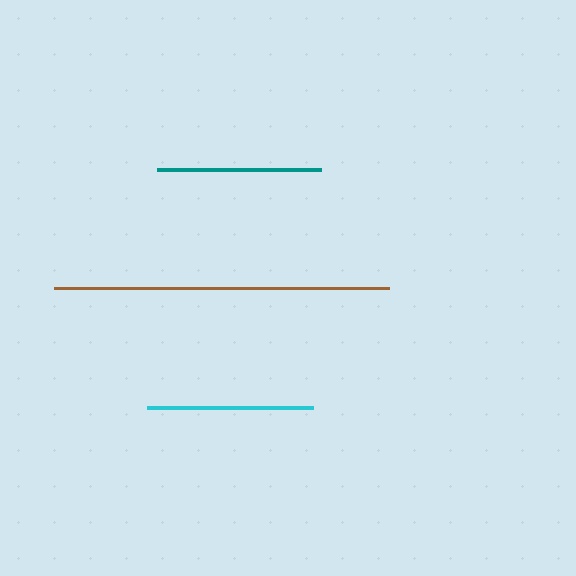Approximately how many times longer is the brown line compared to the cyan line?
The brown line is approximately 2.0 times the length of the cyan line.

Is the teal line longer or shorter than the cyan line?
The cyan line is longer than the teal line.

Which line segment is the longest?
The brown line is the longest at approximately 334 pixels.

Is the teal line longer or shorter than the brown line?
The brown line is longer than the teal line.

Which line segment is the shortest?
The teal line is the shortest at approximately 164 pixels.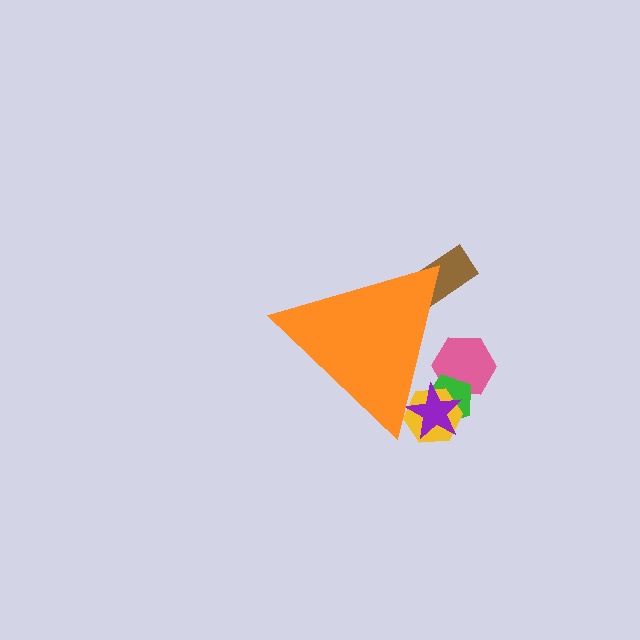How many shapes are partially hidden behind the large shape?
5 shapes are partially hidden.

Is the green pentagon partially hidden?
Yes, the green pentagon is partially hidden behind the orange triangle.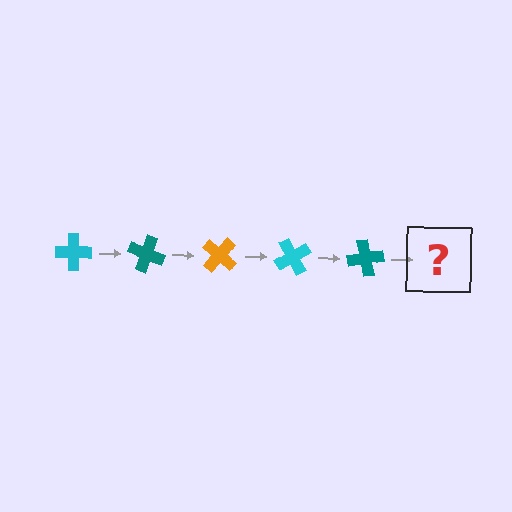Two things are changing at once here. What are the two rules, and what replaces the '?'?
The two rules are that it rotates 20 degrees each step and the color cycles through cyan, teal, and orange. The '?' should be an orange cross, rotated 100 degrees from the start.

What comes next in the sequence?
The next element should be an orange cross, rotated 100 degrees from the start.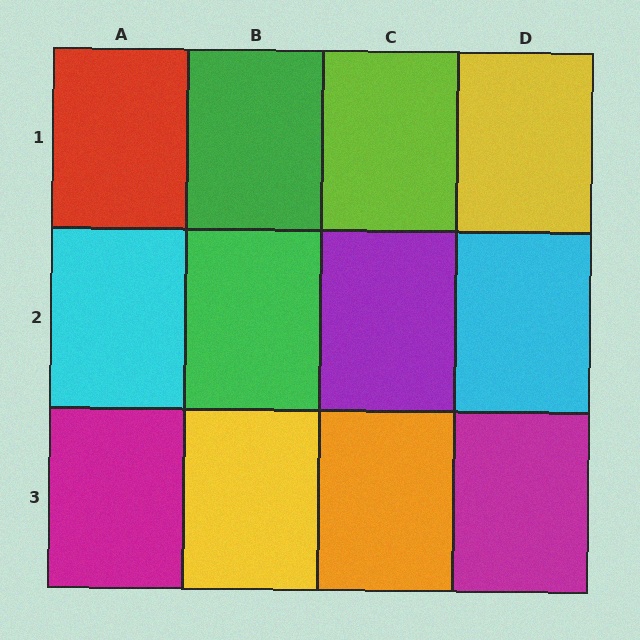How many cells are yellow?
2 cells are yellow.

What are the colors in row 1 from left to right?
Red, green, lime, yellow.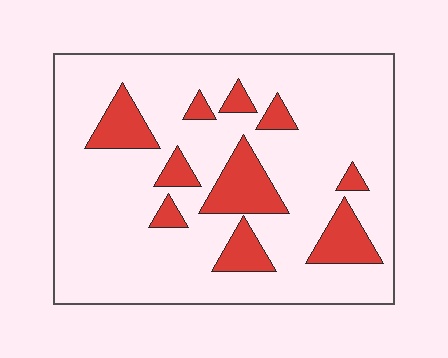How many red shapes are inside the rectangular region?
10.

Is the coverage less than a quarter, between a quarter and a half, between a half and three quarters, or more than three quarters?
Less than a quarter.